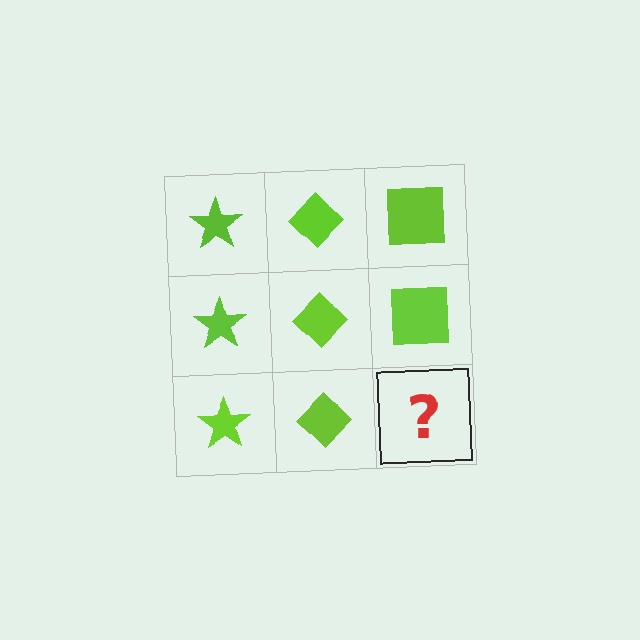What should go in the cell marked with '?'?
The missing cell should contain a lime square.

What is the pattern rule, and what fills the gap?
The rule is that each column has a consistent shape. The gap should be filled with a lime square.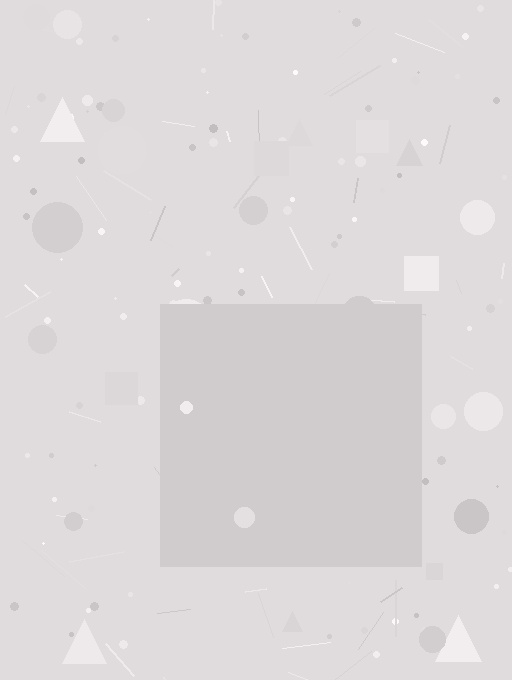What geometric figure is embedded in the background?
A square is embedded in the background.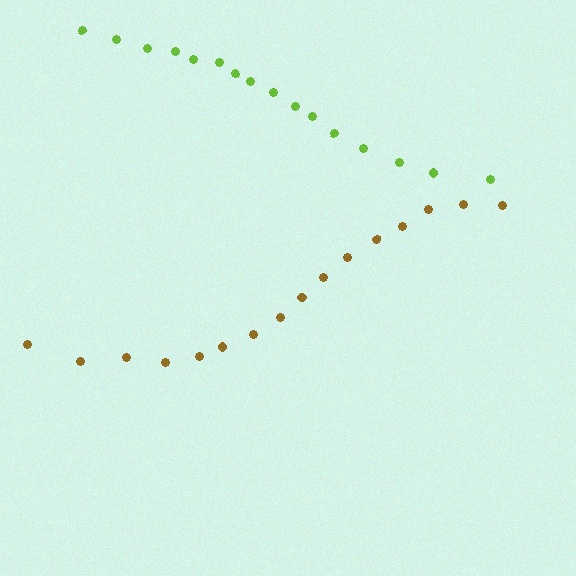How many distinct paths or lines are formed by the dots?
There are 2 distinct paths.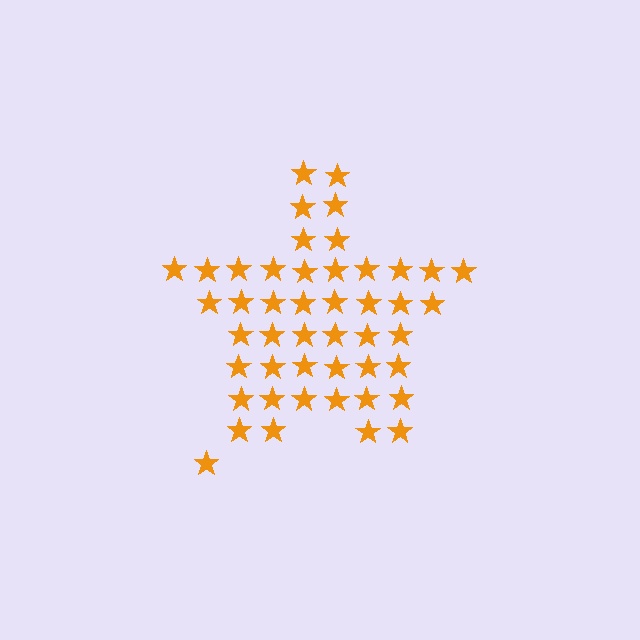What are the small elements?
The small elements are stars.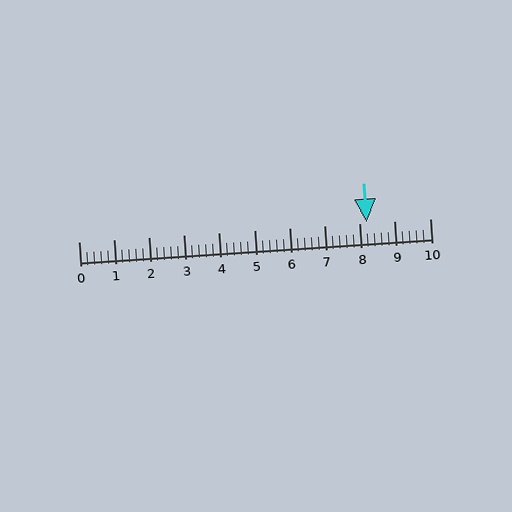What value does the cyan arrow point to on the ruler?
The cyan arrow points to approximately 8.2.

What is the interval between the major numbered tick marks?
The major tick marks are spaced 1 units apart.